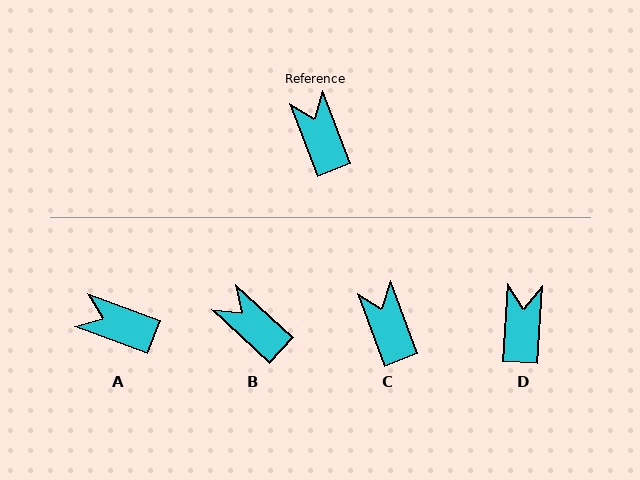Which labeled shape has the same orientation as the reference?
C.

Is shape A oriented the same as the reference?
No, it is off by about 49 degrees.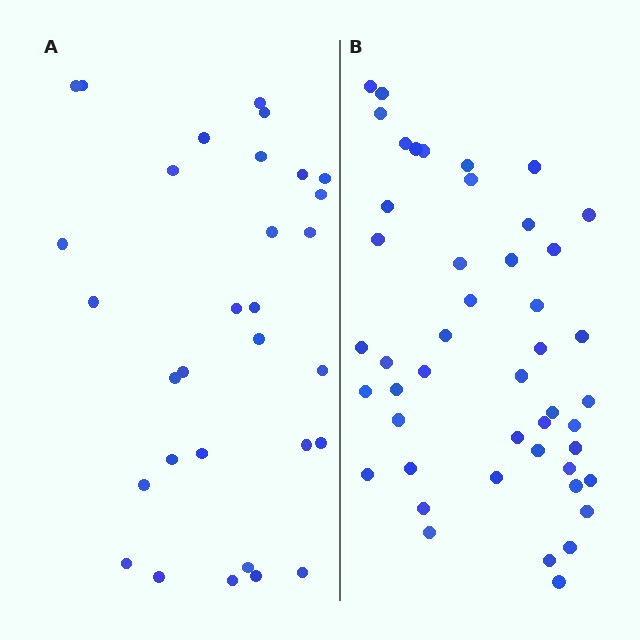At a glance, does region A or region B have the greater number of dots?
Region B (the right region) has more dots.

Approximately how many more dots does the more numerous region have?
Region B has approximately 15 more dots than region A.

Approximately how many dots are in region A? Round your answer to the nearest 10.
About 30 dots. (The exact count is 31, which rounds to 30.)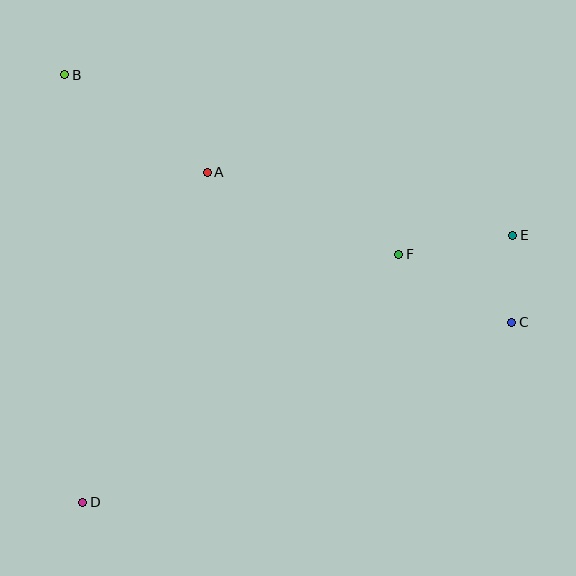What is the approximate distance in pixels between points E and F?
The distance between E and F is approximately 116 pixels.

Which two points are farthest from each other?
Points B and C are farthest from each other.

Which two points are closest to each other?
Points C and E are closest to each other.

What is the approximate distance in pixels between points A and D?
The distance between A and D is approximately 353 pixels.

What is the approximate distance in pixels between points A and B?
The distance between A and B is approximately 172 pixels.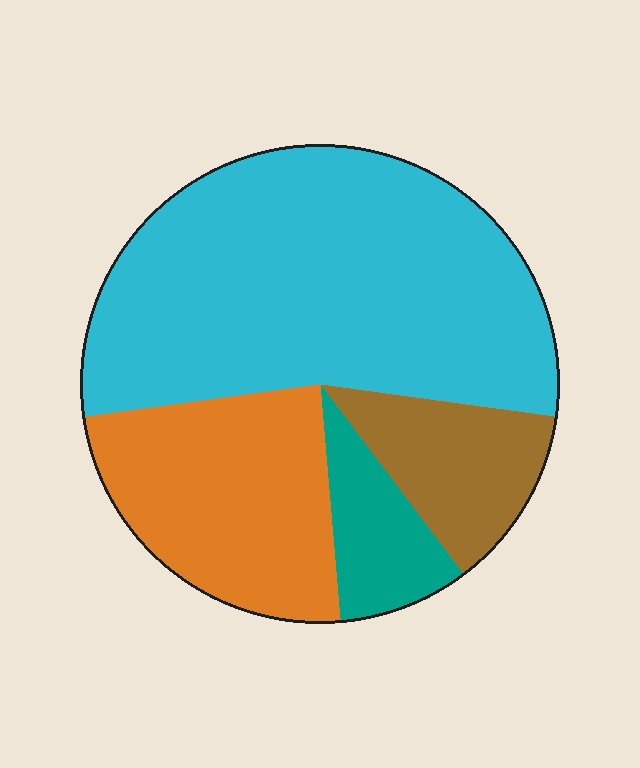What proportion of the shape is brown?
Brown takes up about one eighth (1/8) of the shape.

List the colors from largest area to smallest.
From largest to smallest: cyan, orange, brown, teal.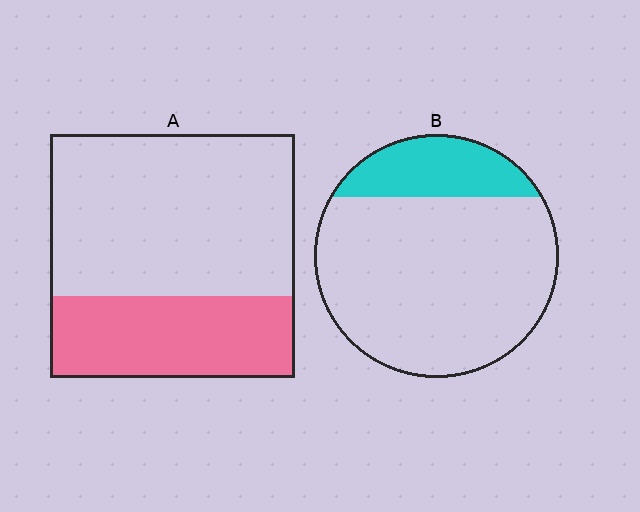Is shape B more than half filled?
No.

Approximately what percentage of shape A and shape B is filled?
A is approximately 35% and B is approximately 20%.